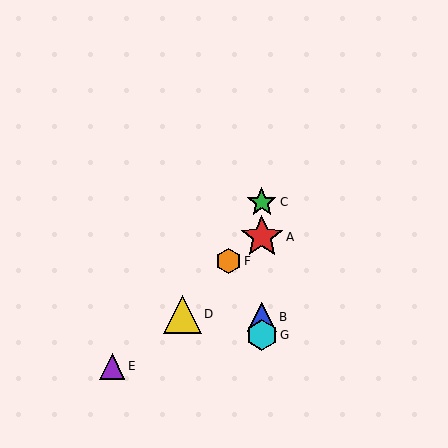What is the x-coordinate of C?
Object C is at x≈262.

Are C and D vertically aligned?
No, C is at x≈262 and D is at x≈182.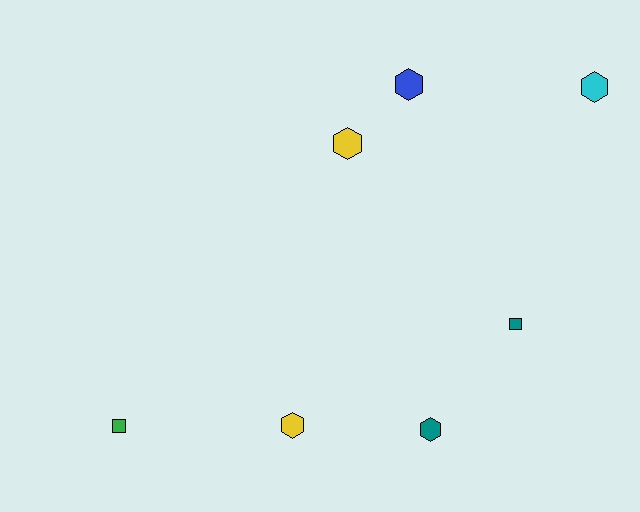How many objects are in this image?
There are 7 objects.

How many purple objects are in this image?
There are no purple objects.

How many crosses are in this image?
There are no crosses.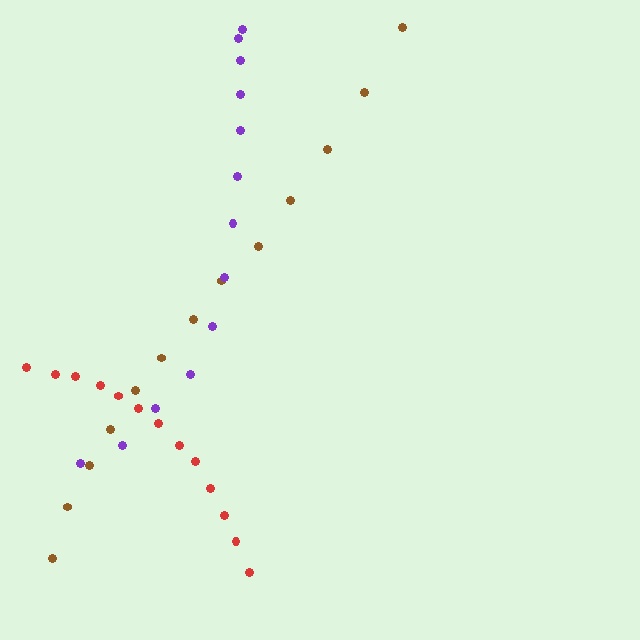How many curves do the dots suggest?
There are 3 distinct paths.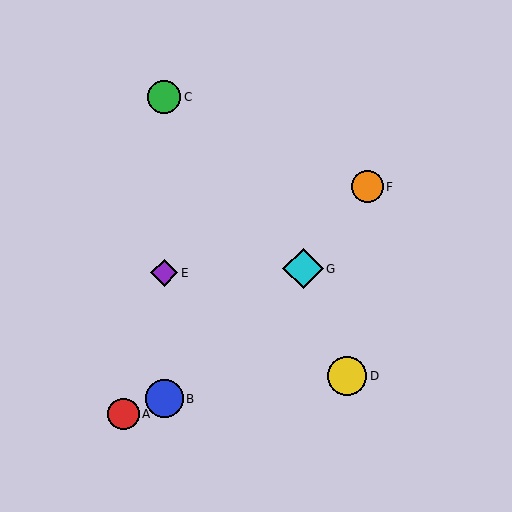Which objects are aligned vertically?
Objects B, C, E are aligned vertically.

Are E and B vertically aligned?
Yes, both are at x≈164.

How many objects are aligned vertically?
3 objects (B, C, E) are aligned vertically.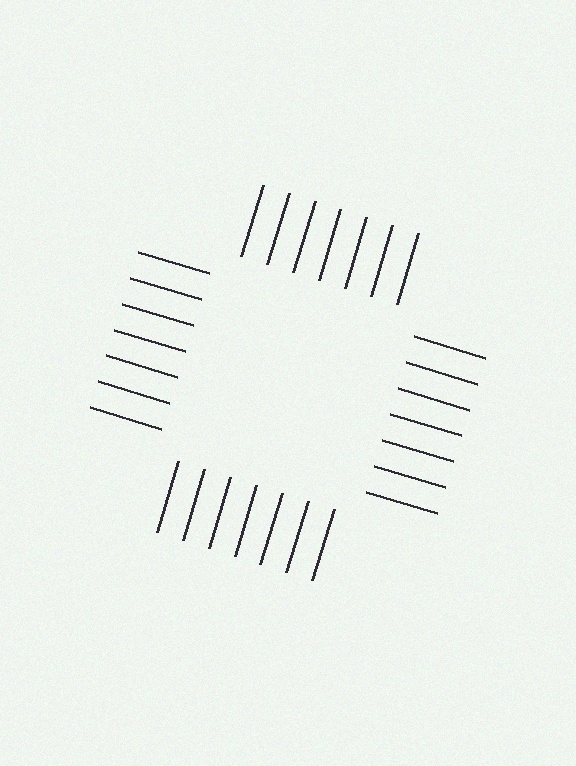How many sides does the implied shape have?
4 sides — the line-ends trace a square.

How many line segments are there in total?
28 — 7 along each of the 4 edges.